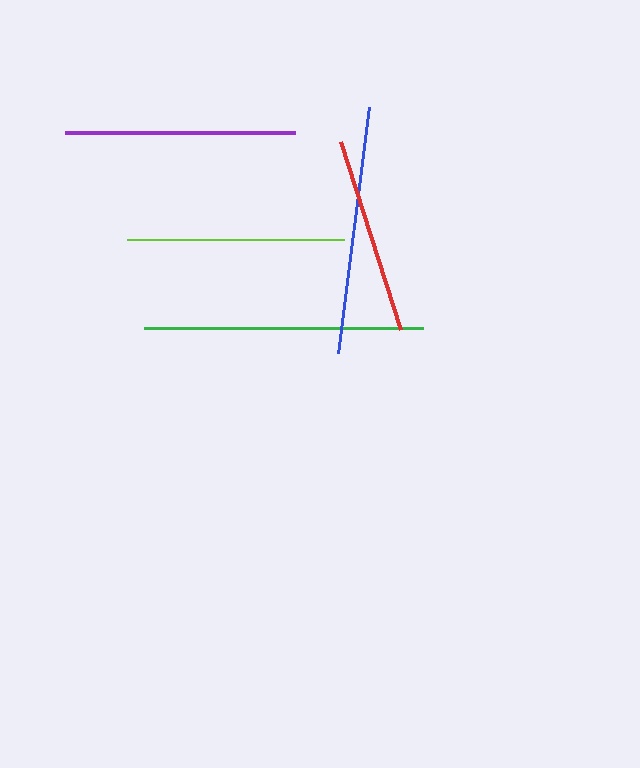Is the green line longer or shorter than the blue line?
The green line is longer than the blue line.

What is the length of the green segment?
The green segment is approximately 279 pixels long.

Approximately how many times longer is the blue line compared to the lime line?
The blue line is approximately 1.1 times the length of the lime line.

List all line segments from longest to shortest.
From longest to shortest: green, blue, purple, lime, red.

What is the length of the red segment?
The red segment is approximately 197 pixels long.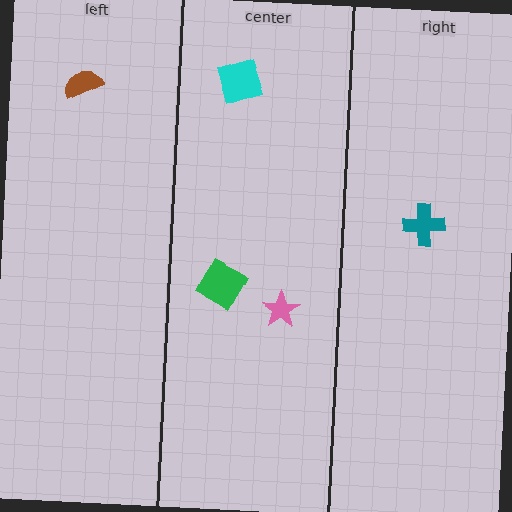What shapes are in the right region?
The teal cross.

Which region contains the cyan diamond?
The center region.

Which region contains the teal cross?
The right region.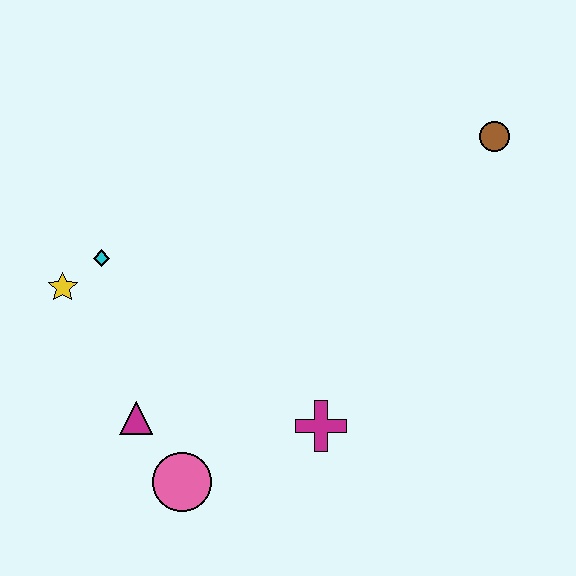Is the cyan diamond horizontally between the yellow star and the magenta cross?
Yes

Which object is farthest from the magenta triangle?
The brown circle is farthest from the magenta triangle.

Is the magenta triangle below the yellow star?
Yes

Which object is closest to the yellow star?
The cyan diamond is closest to the yellow star.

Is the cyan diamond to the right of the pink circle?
No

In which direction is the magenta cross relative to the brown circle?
The magenta cross is below the brown circle.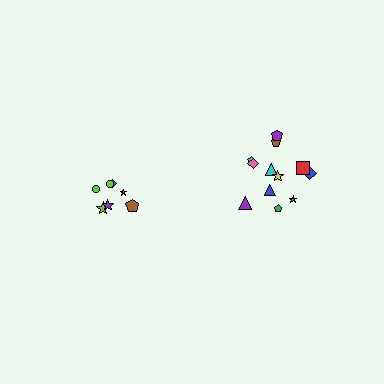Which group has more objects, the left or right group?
The right group.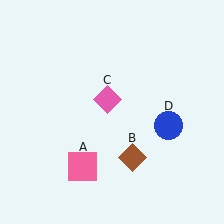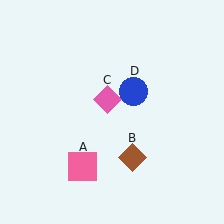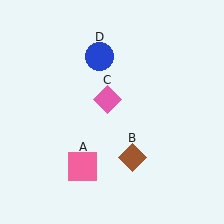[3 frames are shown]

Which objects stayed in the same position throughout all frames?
Pink square (object A) and brown diamond (object B) and pink diamond (object C) remained stationary.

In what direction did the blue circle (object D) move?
The blue circle (object D) moved up and to the left.